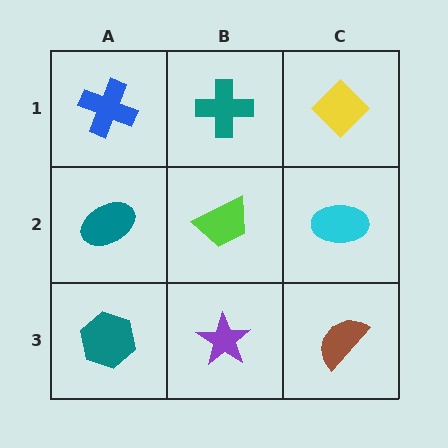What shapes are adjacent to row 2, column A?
A blue cross (row 1, column A), a teal hexagon (row 3, column A), a lime trapezoid (row 2, column B).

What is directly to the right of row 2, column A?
A lime trapezoid.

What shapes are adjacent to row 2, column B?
A teal cross (row 1, column B), a purple star (row 3, column B), a teal ellipse (row 2, column A), a cyan ellipse (row 2, column C).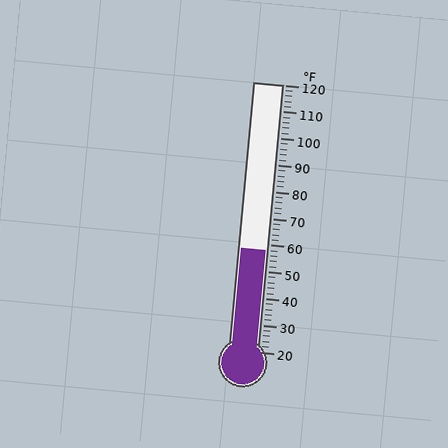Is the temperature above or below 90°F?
The temperature is below 90°F.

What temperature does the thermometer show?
The thermometer shows approximately 58°F.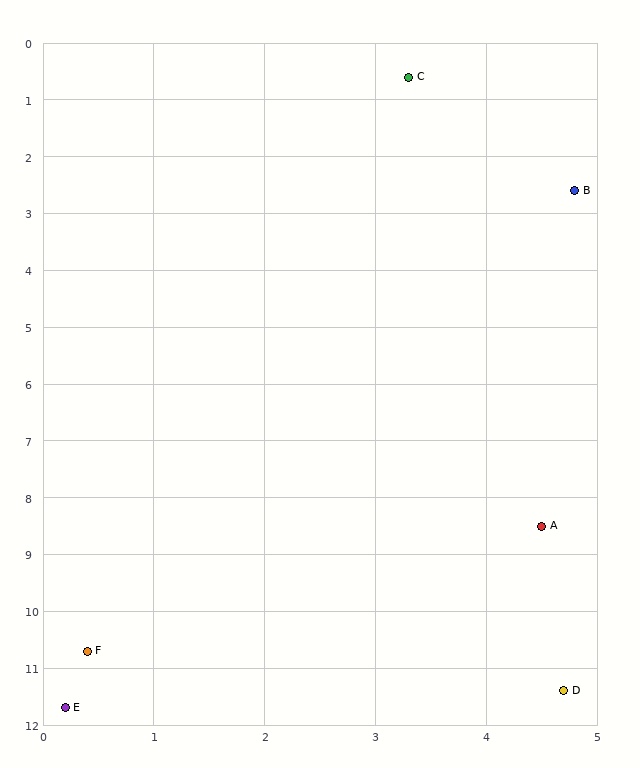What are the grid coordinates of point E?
Point E is at approximately (0.2, 11.7).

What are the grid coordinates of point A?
Point A is at approximately (4.5, 8.5).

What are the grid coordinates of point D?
Point D is at approximately (4.7, 11.4).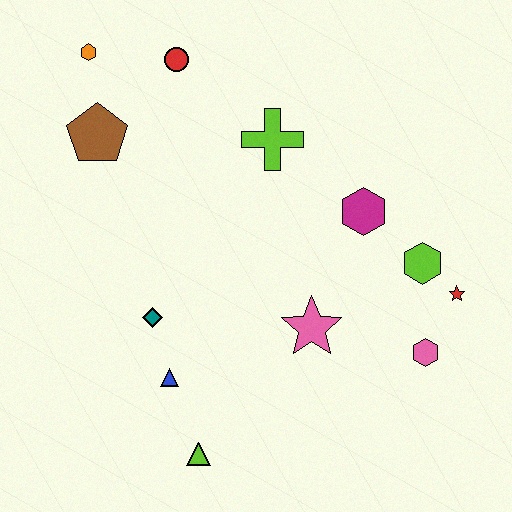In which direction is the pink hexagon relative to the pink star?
The pink hexagon is to the right of the pink star.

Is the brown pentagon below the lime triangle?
No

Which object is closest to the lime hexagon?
The red star is closest to the lime hexagon.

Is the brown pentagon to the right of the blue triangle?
No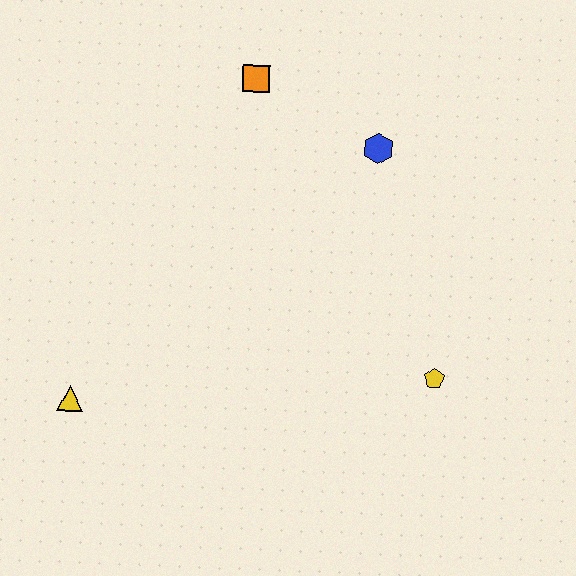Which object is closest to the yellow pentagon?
The blue hexagon is closest to the yellow pentagon.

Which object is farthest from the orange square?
The yellow triangle is farthest from the orange square.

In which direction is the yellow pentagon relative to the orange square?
The yellow pentagon is below the orange square.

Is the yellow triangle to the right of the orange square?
No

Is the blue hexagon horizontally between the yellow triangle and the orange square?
No